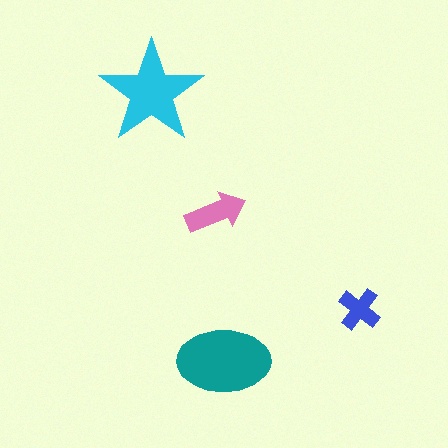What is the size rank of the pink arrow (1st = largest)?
3rd.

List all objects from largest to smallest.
The teal ellipse, the cyan star, the pink arrow, the blue cross.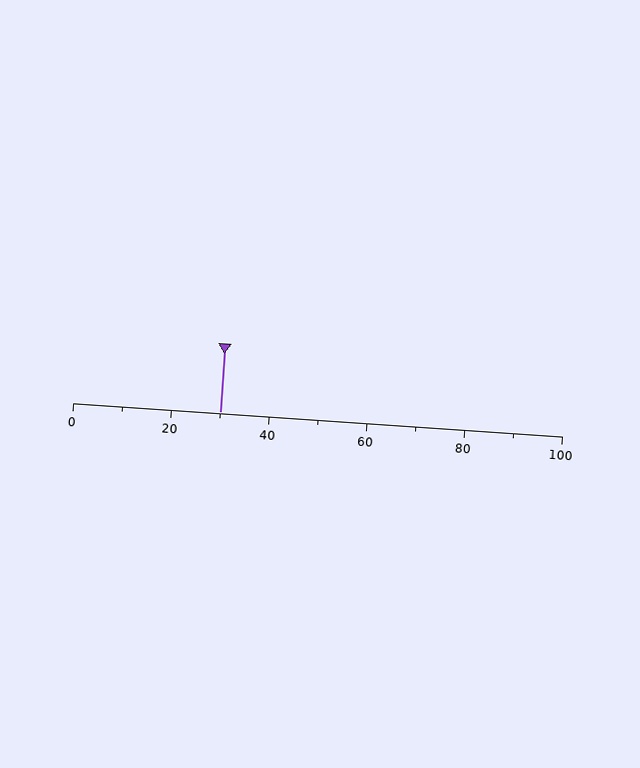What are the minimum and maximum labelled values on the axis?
The axis runs from 0 to 100.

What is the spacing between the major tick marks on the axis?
The major ticks are spaced 20 apart.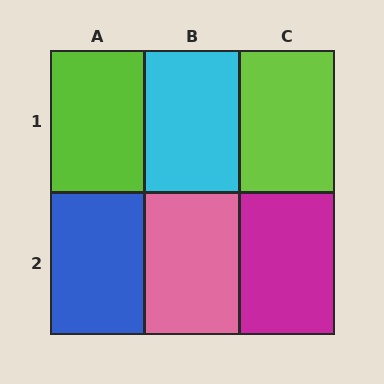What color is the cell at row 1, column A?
Lime.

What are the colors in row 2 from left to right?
Blue, pink, magenta.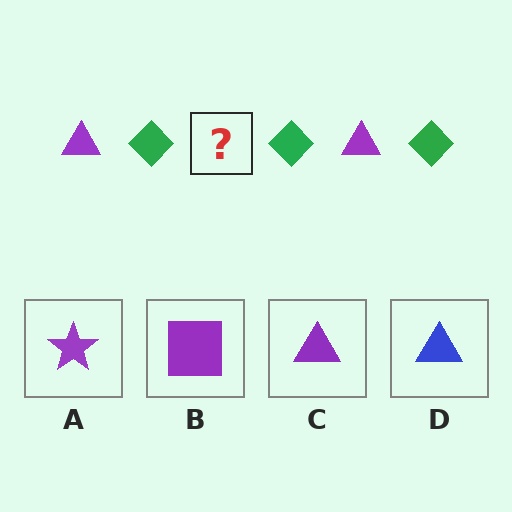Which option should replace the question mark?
Option C.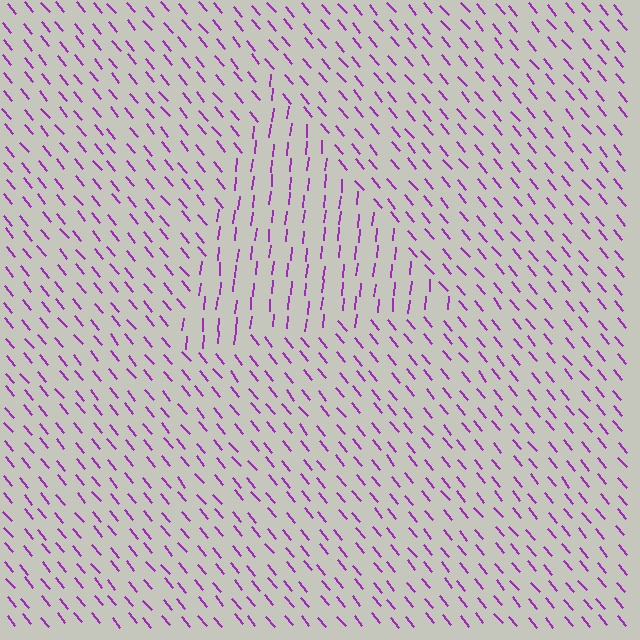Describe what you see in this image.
The image is filled with small purple line segments. A triangle region in the image has lines oriented differently from the surrounding lines, creating a visible texture boundary.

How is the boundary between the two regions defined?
The boundary is defined purely by a change in line orientation (approximately 45 degrees difference). All lines are the same color and thickness.